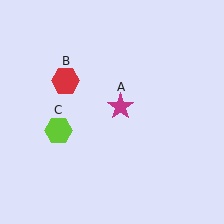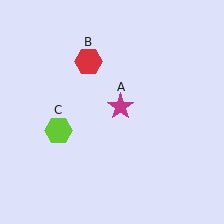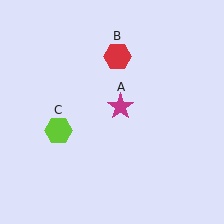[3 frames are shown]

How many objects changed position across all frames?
1 object changed position: red hexagon (object B).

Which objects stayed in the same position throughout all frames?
Magenta star (object A) and lime hexagon (object C) remained stationary.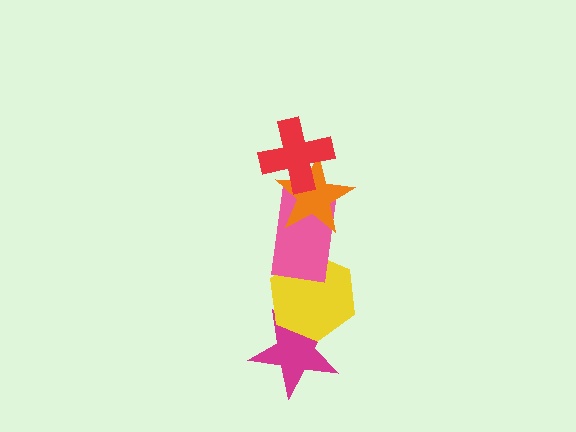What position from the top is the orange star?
The orange star is 2nd from the top.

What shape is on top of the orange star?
The red cross is on top of the orange star.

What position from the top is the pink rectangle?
The pink rectangle is 3rd from the top.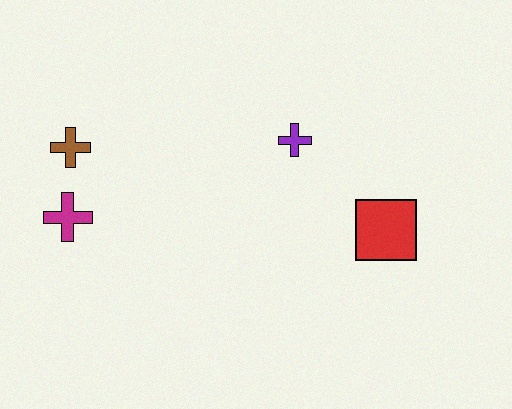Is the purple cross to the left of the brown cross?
No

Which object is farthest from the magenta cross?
The red square is farthest from the magenta cross.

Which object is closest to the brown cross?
The magenta cross is closest to the brown cross.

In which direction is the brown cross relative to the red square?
The brown cross is to the left of the red square.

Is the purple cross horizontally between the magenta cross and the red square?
Yes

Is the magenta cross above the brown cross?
No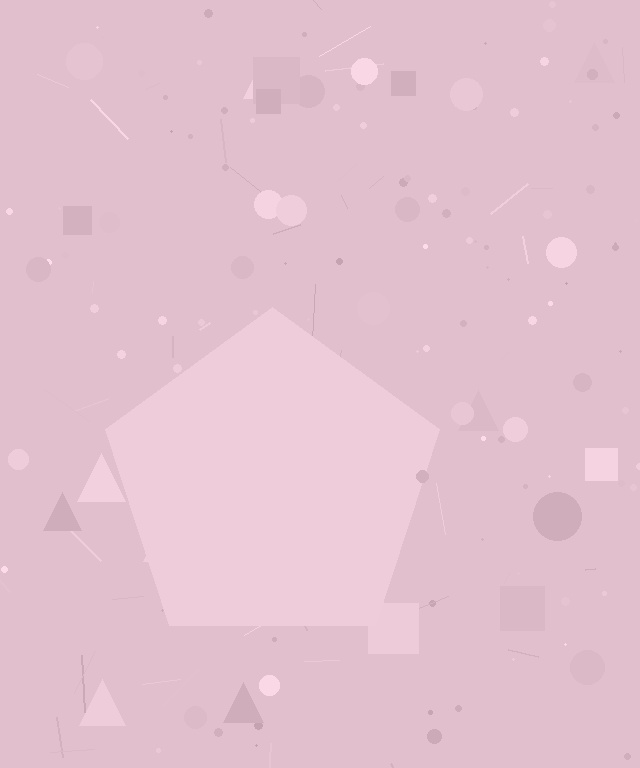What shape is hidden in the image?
A pentagon is hidden in the image.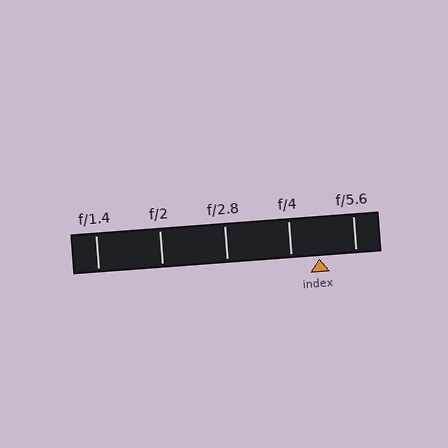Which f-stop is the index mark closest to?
The index mark is closest to f/4.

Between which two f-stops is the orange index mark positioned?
The index mark is between f/4 and f/5.6.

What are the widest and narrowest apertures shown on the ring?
The widest aperture shown is f/1.4 and the narrowest is f/5.6.